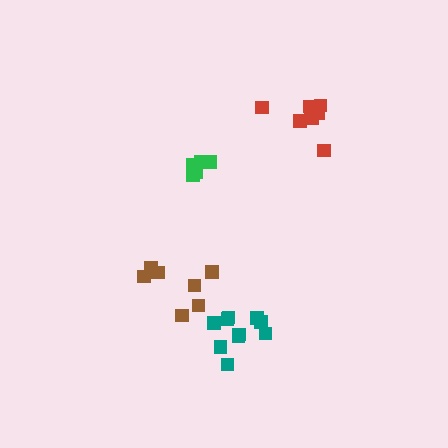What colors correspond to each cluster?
The clusters are colored: green, red, brown, teal.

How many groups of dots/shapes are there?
There are 4 groups.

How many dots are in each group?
Group 1: 5 dots, Group 2: 8 dots, Group 3: 7 dots, Group 4: 10 dots (30 total).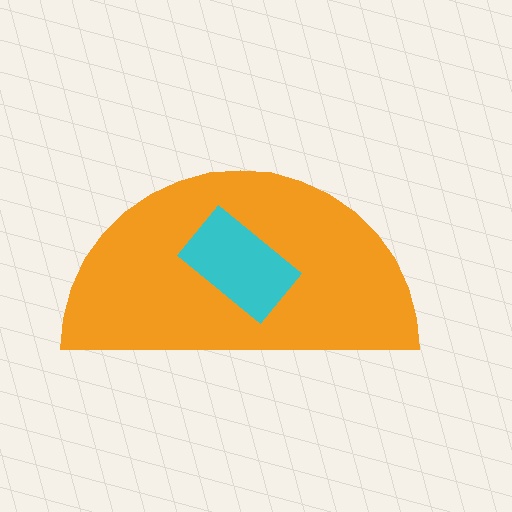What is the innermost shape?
The cyan rectangle.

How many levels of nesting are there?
2.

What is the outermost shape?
The orange semicircle.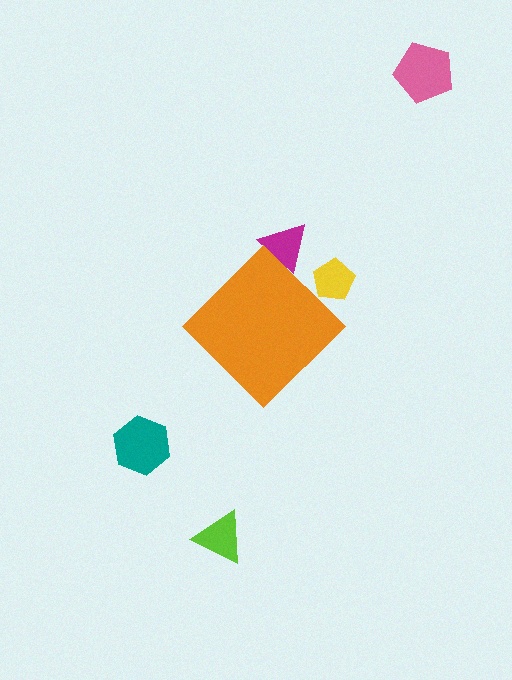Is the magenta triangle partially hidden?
Yes, the magenta triangle is partially hidden behind the orange diamond.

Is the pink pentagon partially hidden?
No, the pink pentagon is fully visible.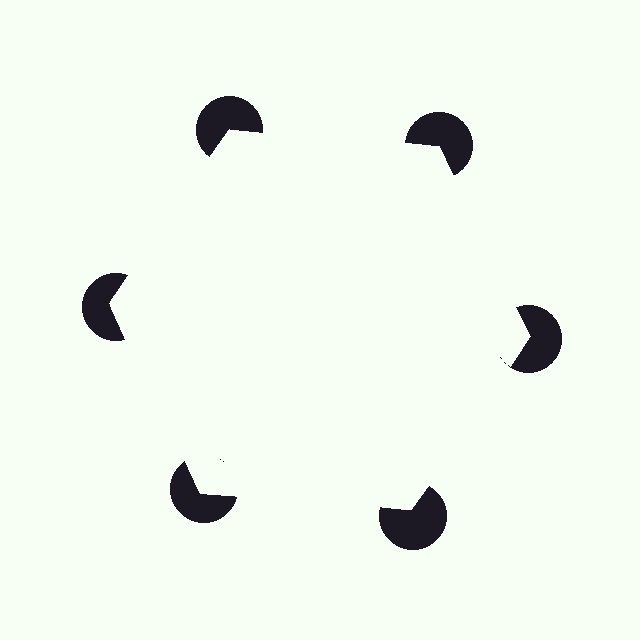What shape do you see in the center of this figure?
An illusory hexagon — its edges are inferred from the aligned wedge cuts in the pac-man discs, not physically drawn.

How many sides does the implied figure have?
6 sides.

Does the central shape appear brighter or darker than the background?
It typically appears slightly brighter than the background, even though no actual brightness change is drawn.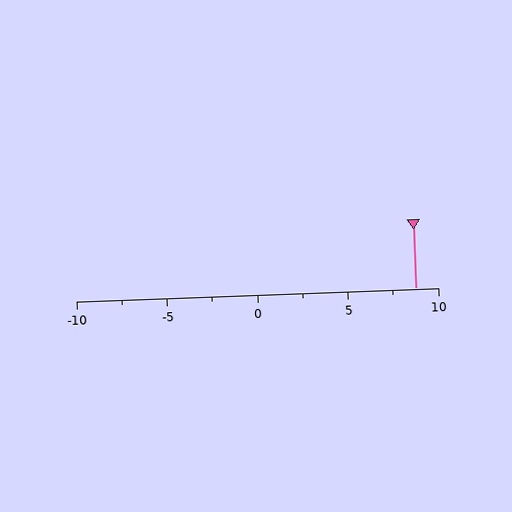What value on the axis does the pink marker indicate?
The marker indicates approximately 8.8.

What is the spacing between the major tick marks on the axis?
The major ticks are spaced 5 apart.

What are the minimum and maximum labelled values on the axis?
The axis runs from -10 to 10.